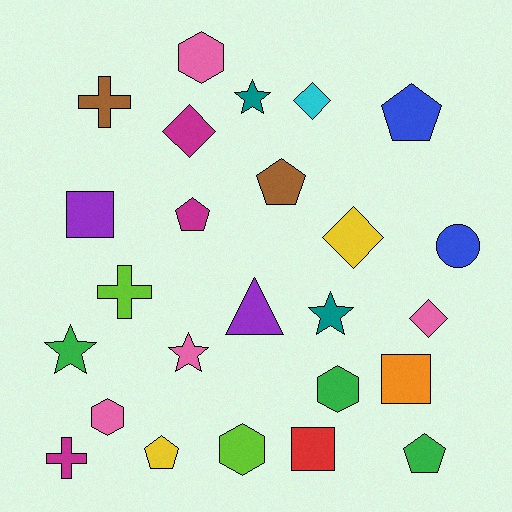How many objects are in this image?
There are 25 objects.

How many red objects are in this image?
There is 1 red object.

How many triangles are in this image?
There is 1 triangle.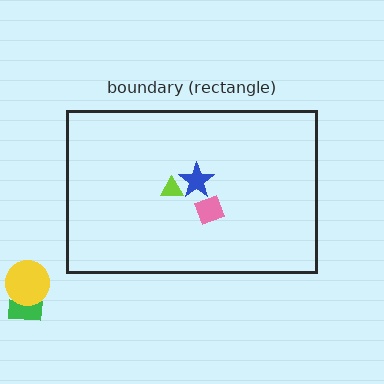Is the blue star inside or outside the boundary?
Inside.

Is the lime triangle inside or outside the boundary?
Inside.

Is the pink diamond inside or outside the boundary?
Inside.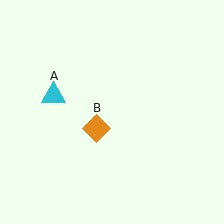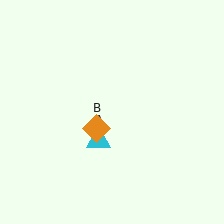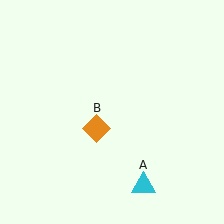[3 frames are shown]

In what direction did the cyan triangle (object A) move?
The cyan triangle (object A) moved down and to the right.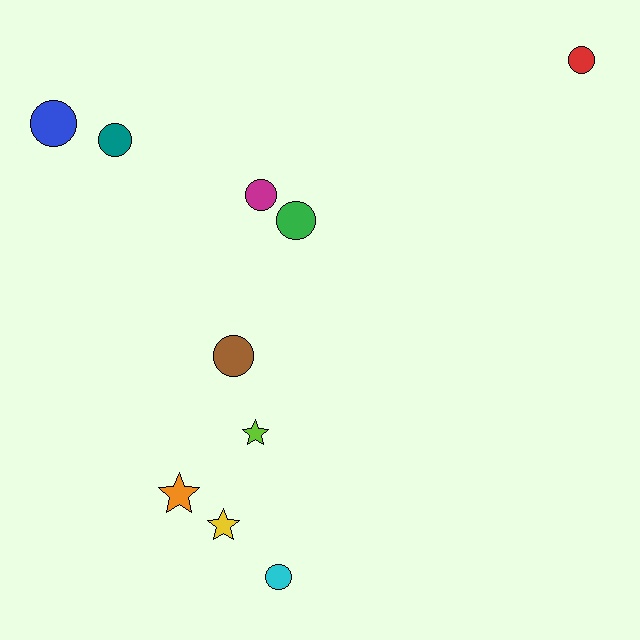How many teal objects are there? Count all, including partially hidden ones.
There is 1 teal object.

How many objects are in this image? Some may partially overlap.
There are 10 objects.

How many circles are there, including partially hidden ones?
There are 7 circles.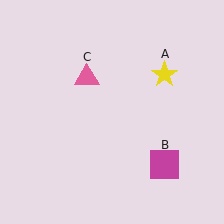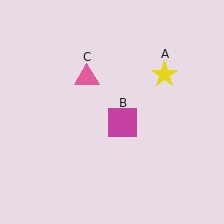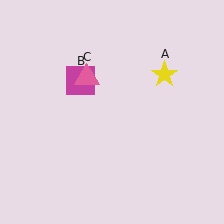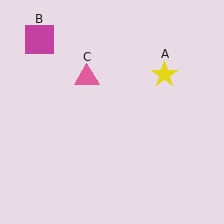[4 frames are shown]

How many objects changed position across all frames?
1 object changed position: magenta square (object B).